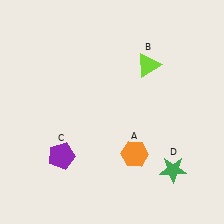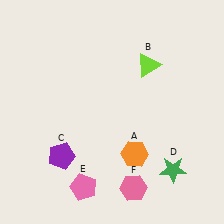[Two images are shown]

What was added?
A pink pentagon (E), a pink hexagon (F) were added in Image 2.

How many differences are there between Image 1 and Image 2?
There are 2 differences between the two images.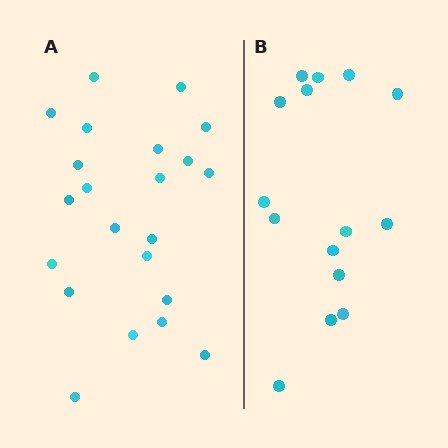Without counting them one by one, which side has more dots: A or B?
Region A (the left region) has more dots.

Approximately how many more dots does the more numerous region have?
Region A has roughly 8 or so more dots than region B.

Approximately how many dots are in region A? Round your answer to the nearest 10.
About 20 dots. (The exact count is 22, which rounds to 20.)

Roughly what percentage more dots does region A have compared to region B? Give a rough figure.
About 45% more.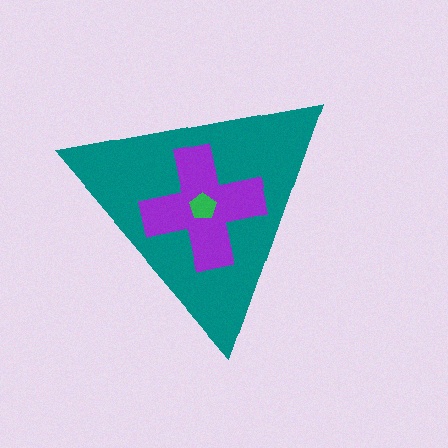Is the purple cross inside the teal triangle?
Yes.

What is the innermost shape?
The green pentagon.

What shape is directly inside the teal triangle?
The purple cross.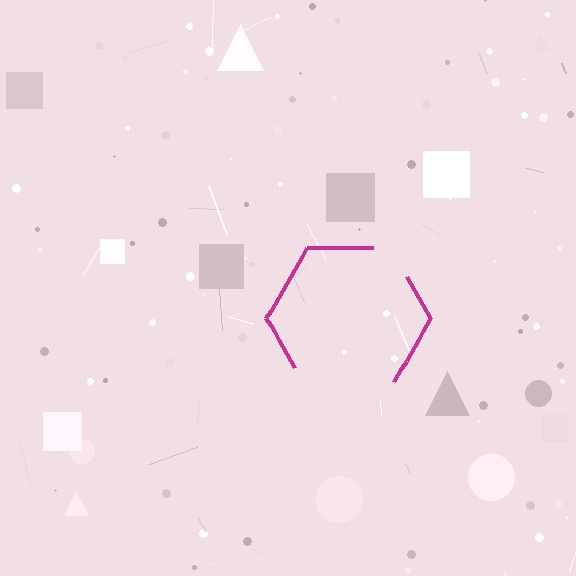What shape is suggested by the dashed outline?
The dashed outline suggests a hexagon.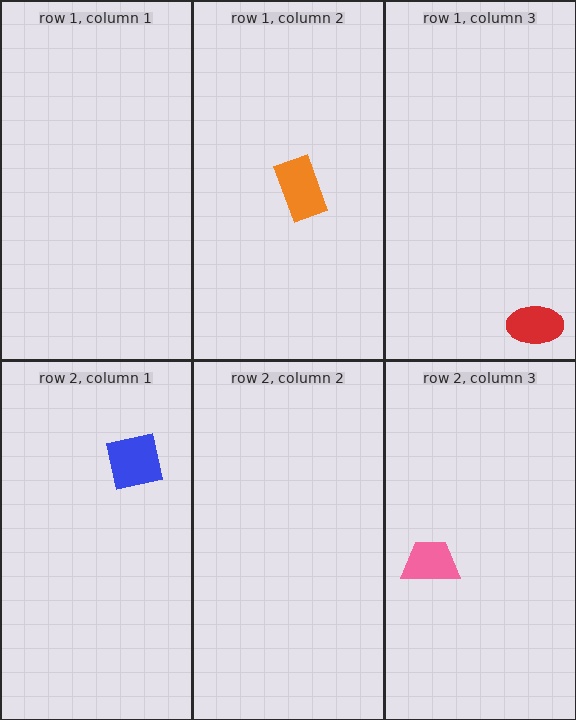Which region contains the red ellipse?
The row 1, column 3 region.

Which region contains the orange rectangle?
The row 1, column 2 region.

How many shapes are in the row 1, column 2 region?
1.